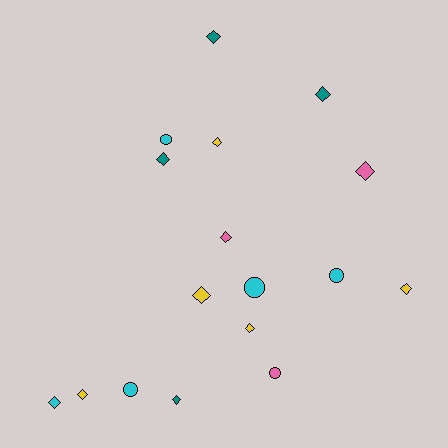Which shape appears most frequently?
Diamond, with 12 objects.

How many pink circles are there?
There is 1 pink circle.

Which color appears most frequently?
Yellow, with 5 objects.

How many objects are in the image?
There are 17 objects.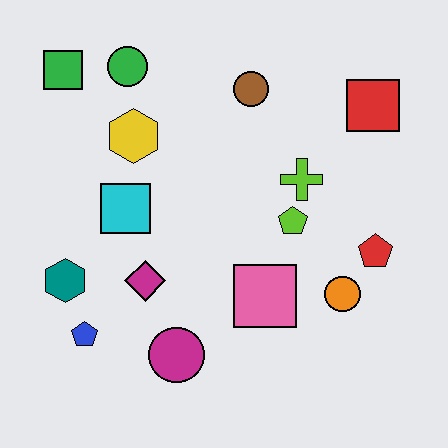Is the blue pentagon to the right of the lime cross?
No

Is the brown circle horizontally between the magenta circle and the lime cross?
Yes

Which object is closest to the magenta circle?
The magenta diamond is closest to the magenta circle.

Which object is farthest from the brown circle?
The blue pentagon is farthest from the brown circle.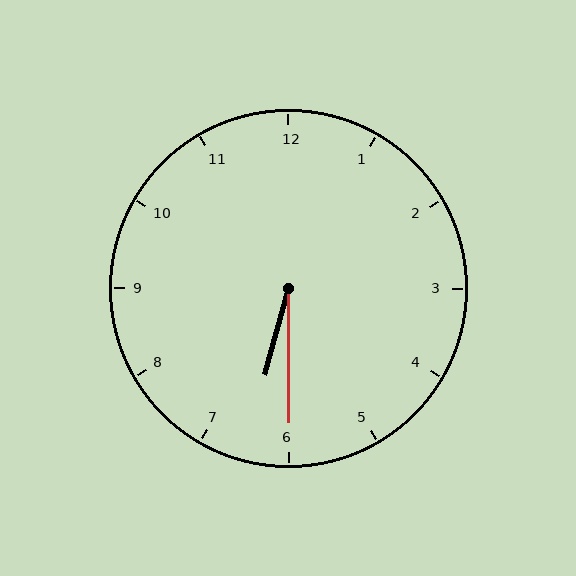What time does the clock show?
6:30.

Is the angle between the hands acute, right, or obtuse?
It is acute.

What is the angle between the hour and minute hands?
Approximately 15 degrees.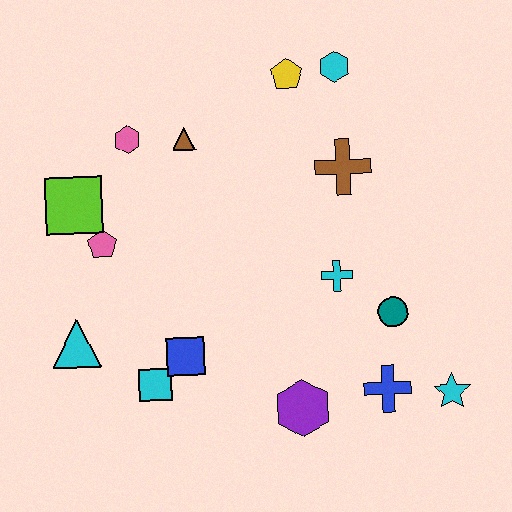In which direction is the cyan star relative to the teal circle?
The cyan star is below the teal circle.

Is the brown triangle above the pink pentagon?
Yes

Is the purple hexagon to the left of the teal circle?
Yes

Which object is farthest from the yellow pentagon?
The cyan star is farthest from the yellow pentagon.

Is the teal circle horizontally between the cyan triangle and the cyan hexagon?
No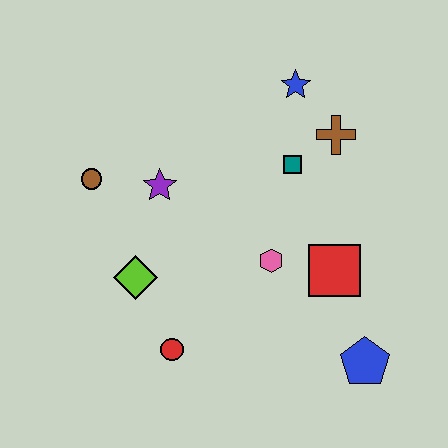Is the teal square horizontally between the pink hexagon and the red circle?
No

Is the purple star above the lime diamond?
Yes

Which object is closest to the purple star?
The brown circle is closest to the purple star.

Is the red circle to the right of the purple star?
Yes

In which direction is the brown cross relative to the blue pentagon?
The brown cross is above the blue pentagon.